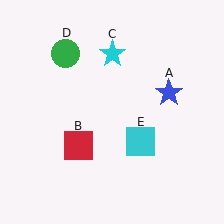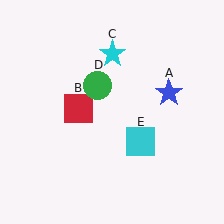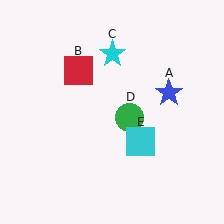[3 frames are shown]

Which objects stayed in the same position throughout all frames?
Blue star (object A) and cyan star (object C) and cyan square (object E) remained stationary.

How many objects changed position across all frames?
2 objects changed position: red square (object B), green circle (object D).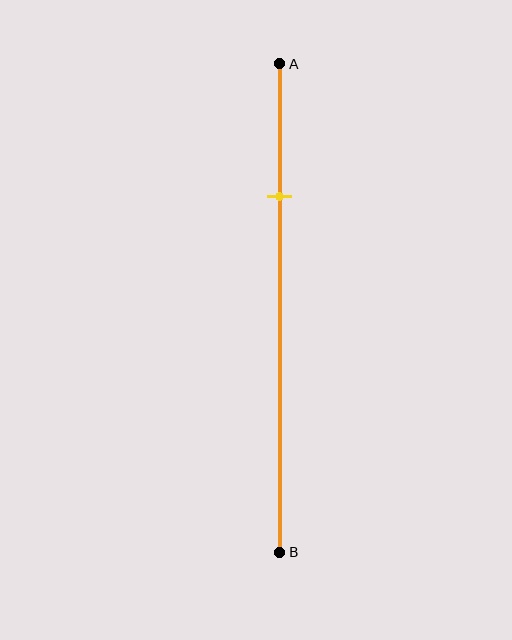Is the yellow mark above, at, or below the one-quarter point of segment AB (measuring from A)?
The yellow mark is approximately at the one-quarter point of segment AB.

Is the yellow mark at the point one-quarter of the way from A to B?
Yes, the mark is approximately at the one-quarter point.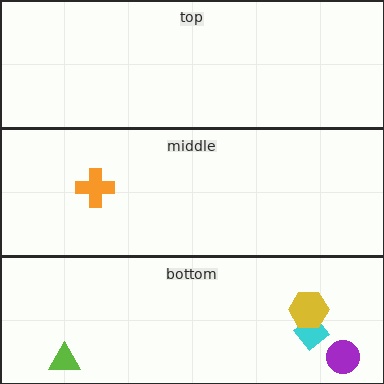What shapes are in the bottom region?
The cyan diamond, the yellow hexagon, the lime triangle, the purple circle.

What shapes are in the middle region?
The orange cross.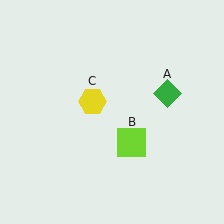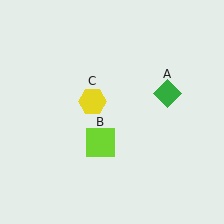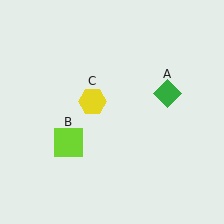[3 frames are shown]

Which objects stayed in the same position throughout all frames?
Green diamond (object A) and yellow hexagon (object C) remained stationary.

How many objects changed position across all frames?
1 object changed position: lime square (object B).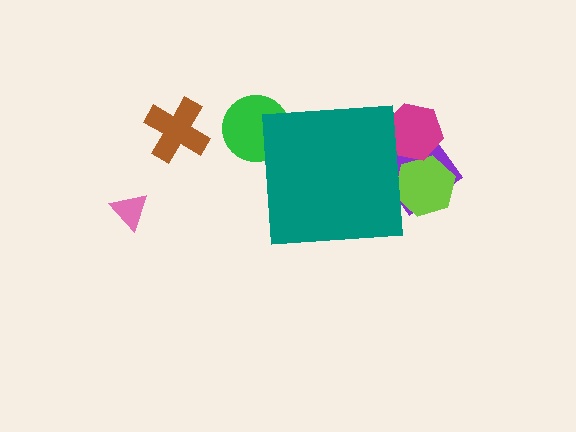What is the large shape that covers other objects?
A teal square.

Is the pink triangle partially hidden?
No, the pink triangle is fully visible.